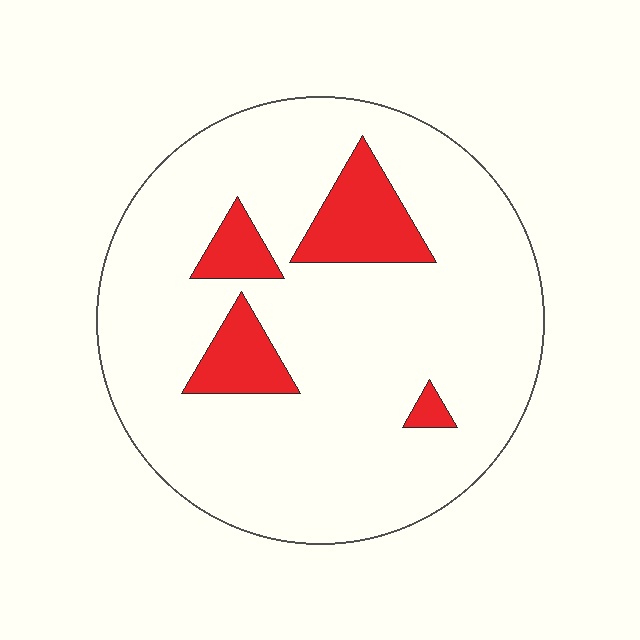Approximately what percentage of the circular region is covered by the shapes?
Approximately 15%.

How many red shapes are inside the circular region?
4.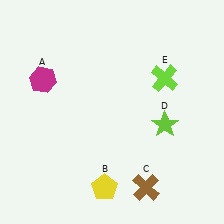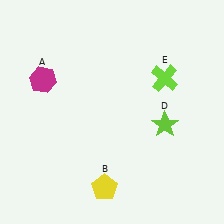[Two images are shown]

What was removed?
The brown cross (C) was removed in Image 2.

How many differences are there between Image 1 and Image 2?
There is 1 difference between the two images.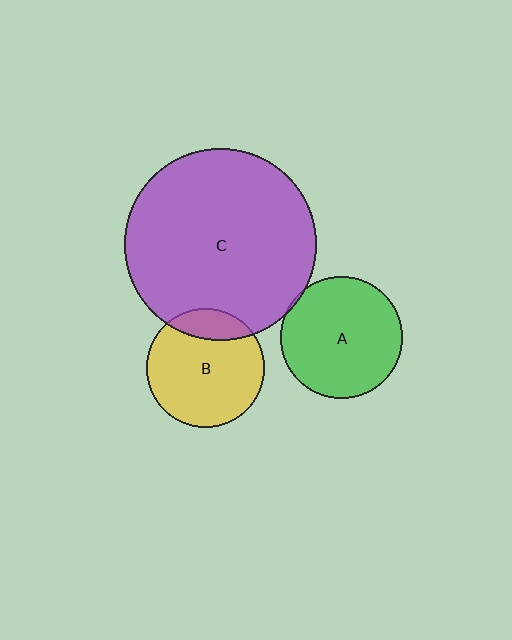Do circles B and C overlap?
Yes.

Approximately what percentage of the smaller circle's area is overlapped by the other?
Approximately 15%.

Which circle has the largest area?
Circle C (purple).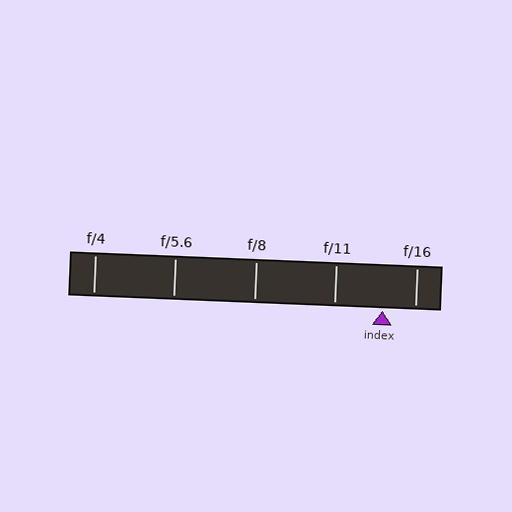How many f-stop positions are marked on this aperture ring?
There are 5 f-stop positions marked.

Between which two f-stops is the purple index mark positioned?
The index mark is between f/11 and f/16.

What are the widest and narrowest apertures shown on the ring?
The widest aperture shown is f/4 and the narrowest is f/16.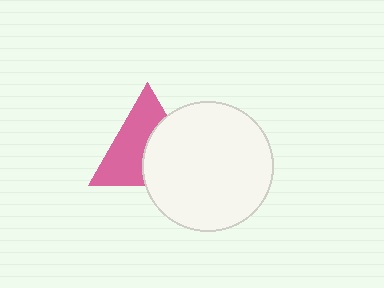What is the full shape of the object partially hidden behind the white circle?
The partially hidden object is a pink triangle.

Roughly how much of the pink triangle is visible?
About half of it is visible (roughly 55%).